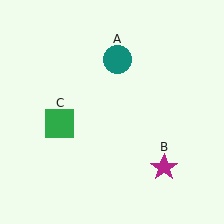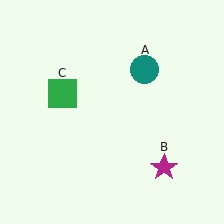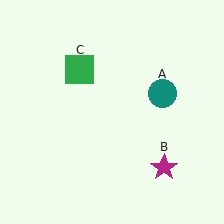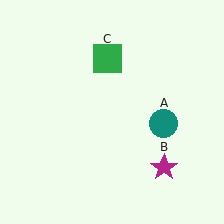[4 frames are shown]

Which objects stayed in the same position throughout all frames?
Magenta star (object B) remained stationary.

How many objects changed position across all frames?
2 objects changed position: teal circle (object A), green square (object C).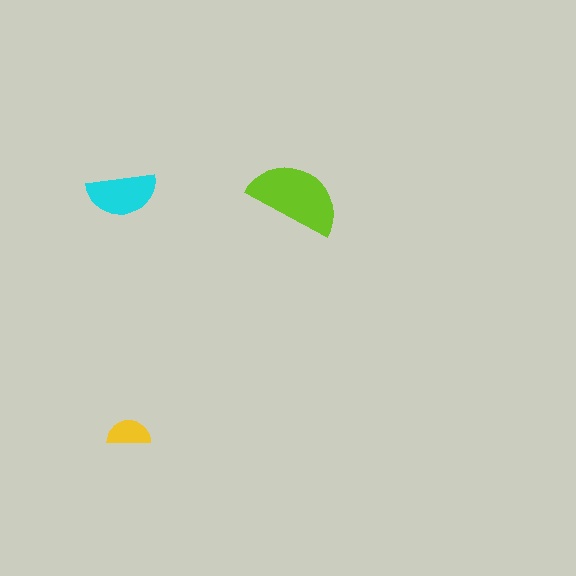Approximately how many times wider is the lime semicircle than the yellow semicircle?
About 2 times wider.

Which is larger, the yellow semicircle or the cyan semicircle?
The cyan one.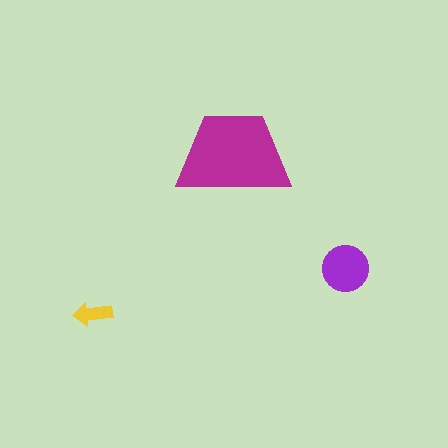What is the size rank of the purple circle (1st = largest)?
2nd.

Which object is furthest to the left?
The yellow arrow is leftmost.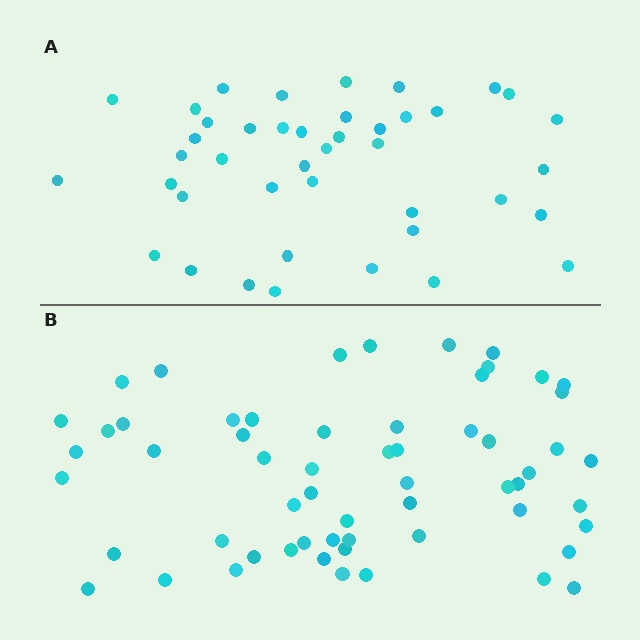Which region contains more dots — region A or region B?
Region B (the bottom region) has more dots.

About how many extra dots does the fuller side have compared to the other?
Region B has approximately 15 more dots than region A.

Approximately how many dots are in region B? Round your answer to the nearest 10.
About 60 dots. (The exact count is 59, which rounds to 60.)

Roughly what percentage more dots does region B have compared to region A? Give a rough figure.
About 40% more.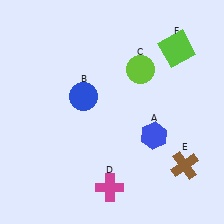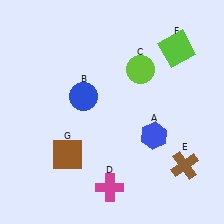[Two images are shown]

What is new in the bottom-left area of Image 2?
A brown square (G) was added in the bottom-left area of Image 2.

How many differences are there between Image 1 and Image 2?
There is 1 difference between the two images.